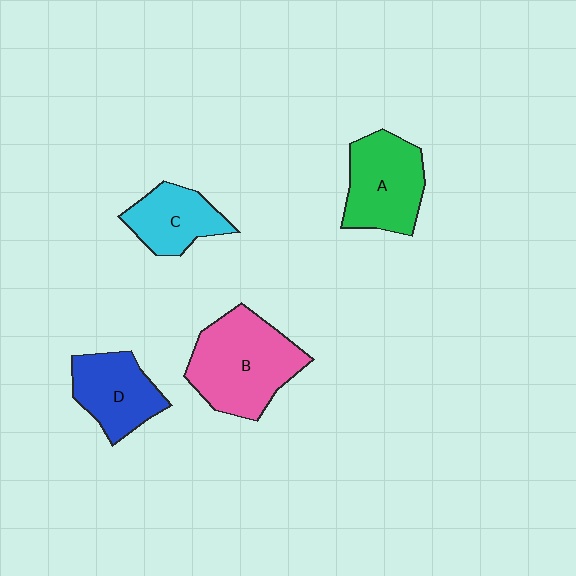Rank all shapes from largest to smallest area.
From largest to smallest: B (pink), A (green), D (blue), C (cyan).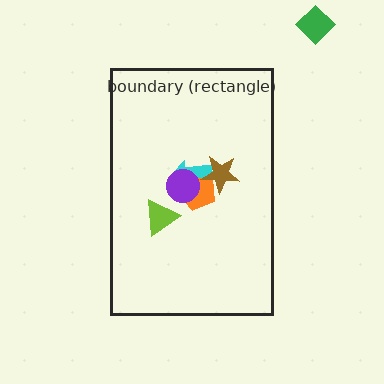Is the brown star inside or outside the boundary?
Inside.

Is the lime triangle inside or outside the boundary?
Inside.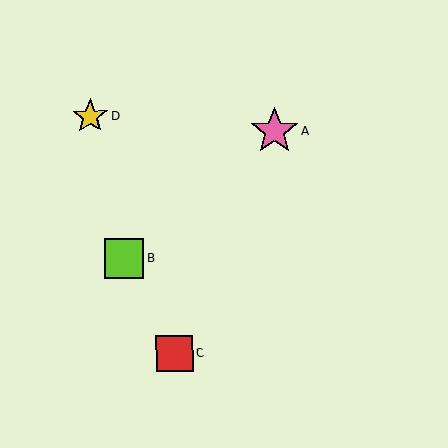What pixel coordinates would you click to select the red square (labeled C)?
Click at (174, 354) to select the red square C.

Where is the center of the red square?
The center of the red square is at (174, 354).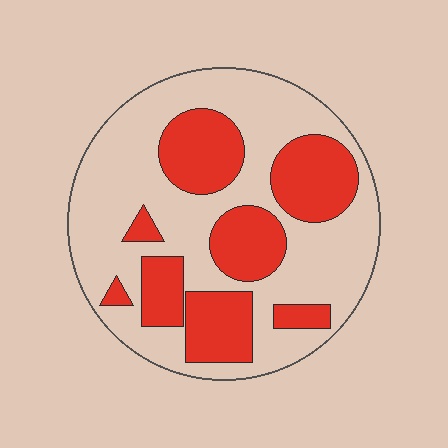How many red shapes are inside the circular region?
8.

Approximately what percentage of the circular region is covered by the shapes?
Approximately 35%.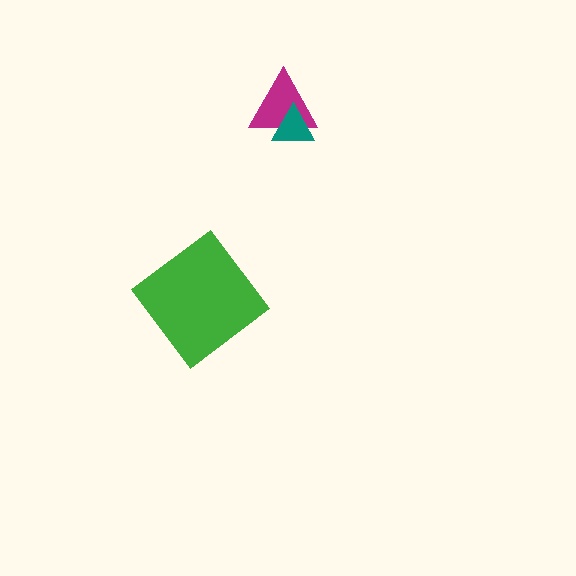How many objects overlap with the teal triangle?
1 object overlaps with the teal triangle.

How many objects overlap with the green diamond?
0 objects overlap with the green diamond.